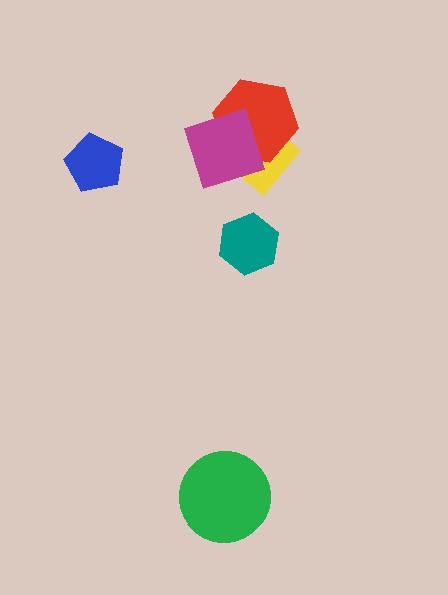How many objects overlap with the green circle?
0 objects overlap with the green circle.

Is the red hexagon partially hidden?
Yes, it is partially covered by another shape.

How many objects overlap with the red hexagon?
2 objects overlap with the red hexagon.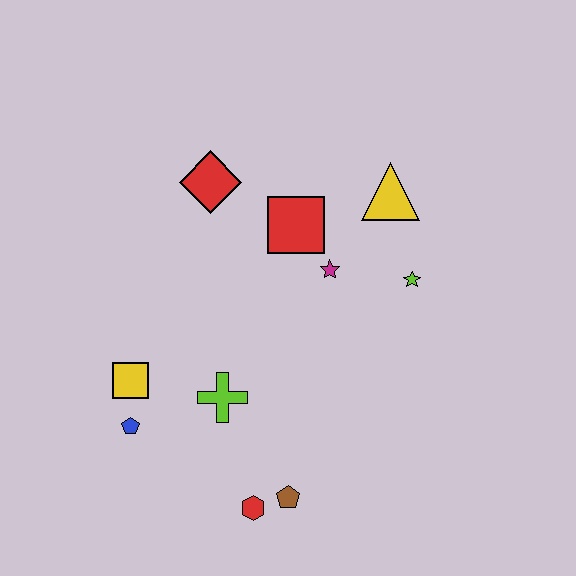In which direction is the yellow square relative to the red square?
The yellow square is to the left of the red square.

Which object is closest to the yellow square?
The blue pentagon is closest to the yellow square.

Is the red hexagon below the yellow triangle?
Yes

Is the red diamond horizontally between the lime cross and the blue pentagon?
Yes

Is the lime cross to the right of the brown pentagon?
No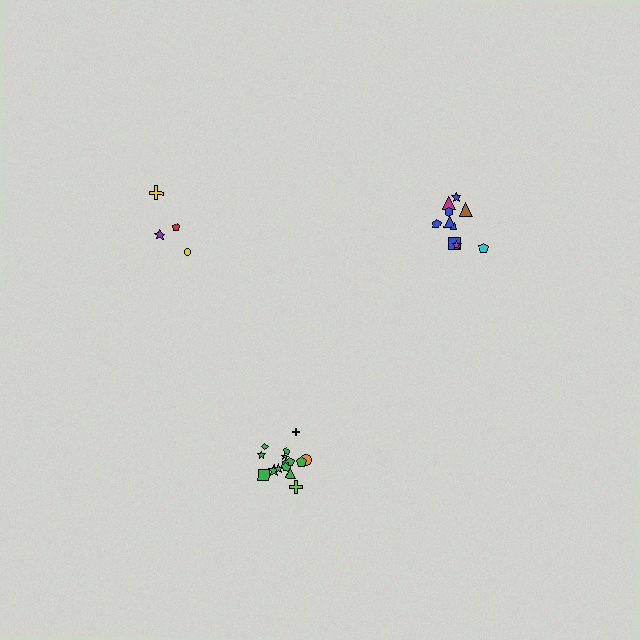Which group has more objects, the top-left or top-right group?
The top-right group.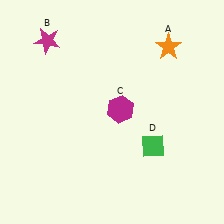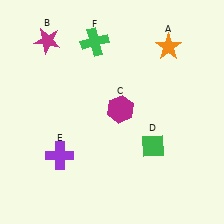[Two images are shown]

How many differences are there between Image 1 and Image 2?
There are 2 differences between the two images.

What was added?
A purple cross (E), a green cross (F) were added in Image 2.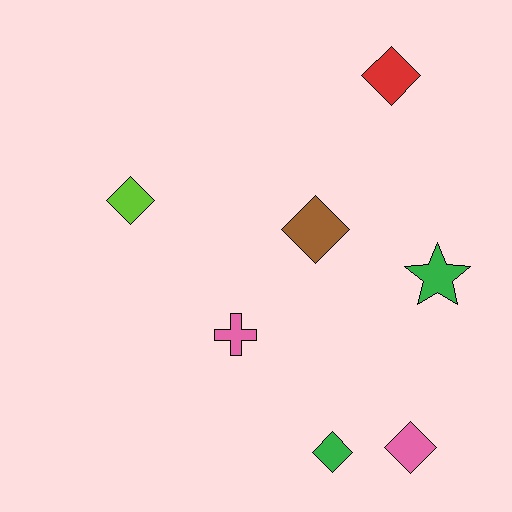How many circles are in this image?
There are no circles.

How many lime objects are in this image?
There is 1 lime object.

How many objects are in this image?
There are 7 objects.